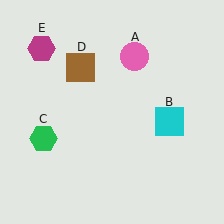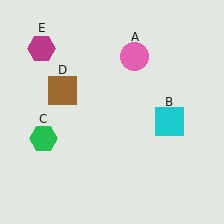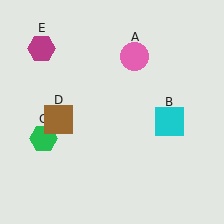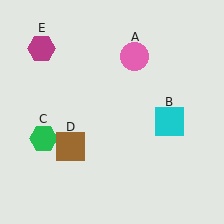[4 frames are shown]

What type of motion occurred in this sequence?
The brown square (object D) rotated counterclockwise around the center of the scene.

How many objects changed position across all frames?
1 object changed position: brown square (object D).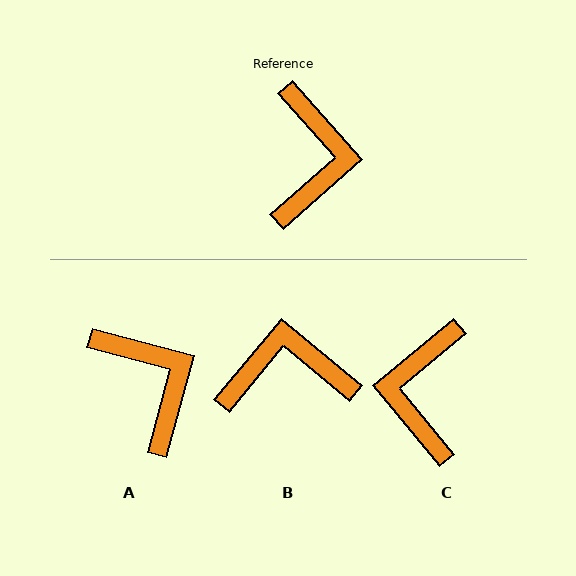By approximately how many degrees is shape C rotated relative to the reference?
Approximately 178 degrees counter-clockwise.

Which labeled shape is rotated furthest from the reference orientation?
C, about 178 degrees away.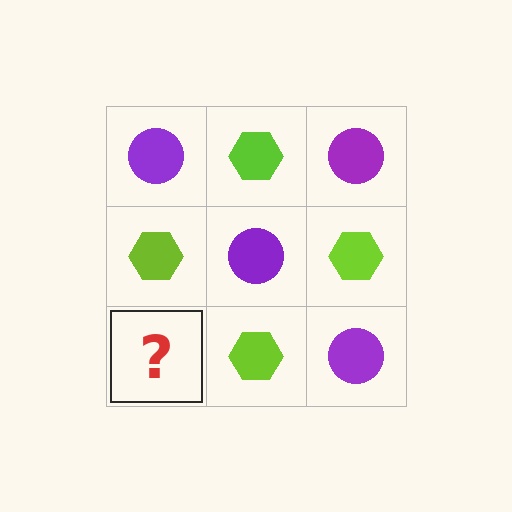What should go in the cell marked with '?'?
The missing cell should contain a purple circle.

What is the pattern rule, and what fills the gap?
The rule is that it alternates purple circle and lime hexagon in a checkerboard pattern. The gap should be filled with a purple circle.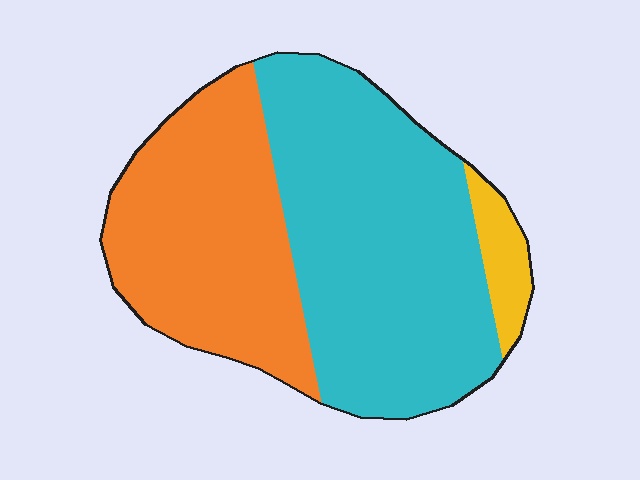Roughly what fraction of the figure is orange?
Orange takes up about two fifths (2/5) of the figure.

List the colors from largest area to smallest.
From largest to smallest: cyan, orange, yellow.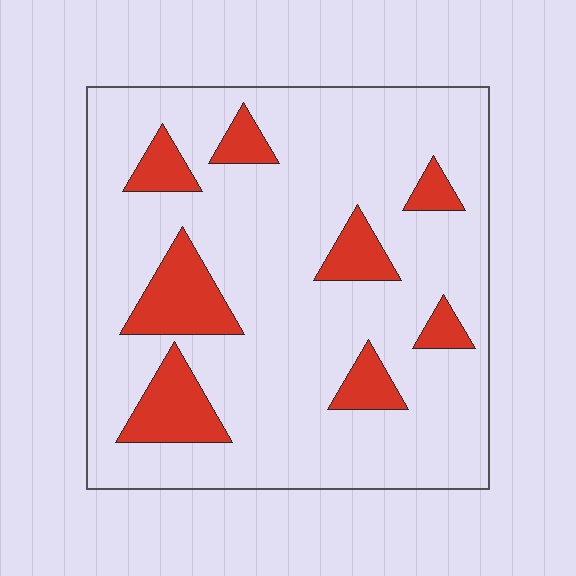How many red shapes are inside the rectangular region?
8.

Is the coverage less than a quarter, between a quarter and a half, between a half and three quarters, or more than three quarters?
Less than a quarter.